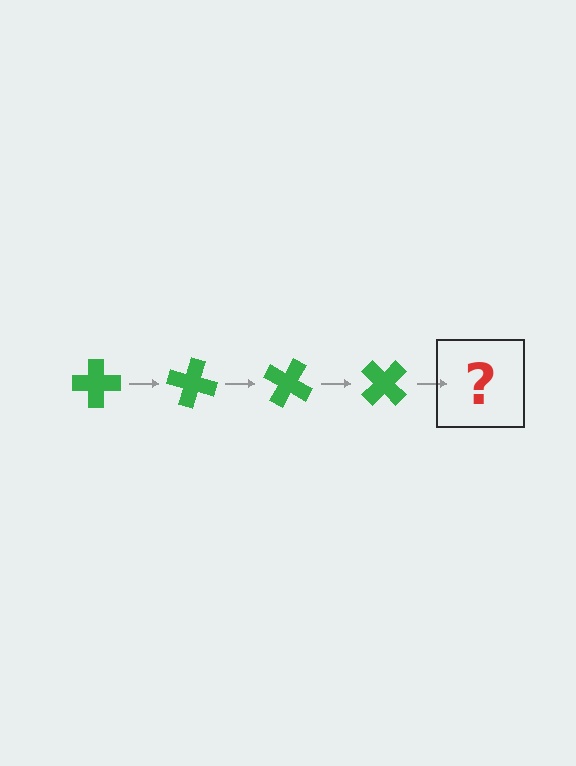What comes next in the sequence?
The next element should be a green cross rotated 60 degrees.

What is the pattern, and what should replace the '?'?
The pattern is that the cross rotates 15 degrees each step. The '?' should be a green cross rotated 60 degrees.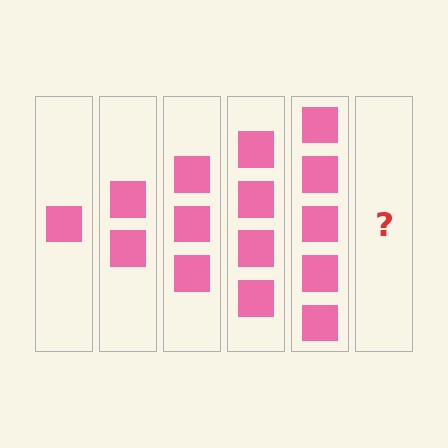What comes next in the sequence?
The next element should be 6 squares.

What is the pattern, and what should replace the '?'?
The pattern is that each step adds one more square. The '?' should be 6 squares.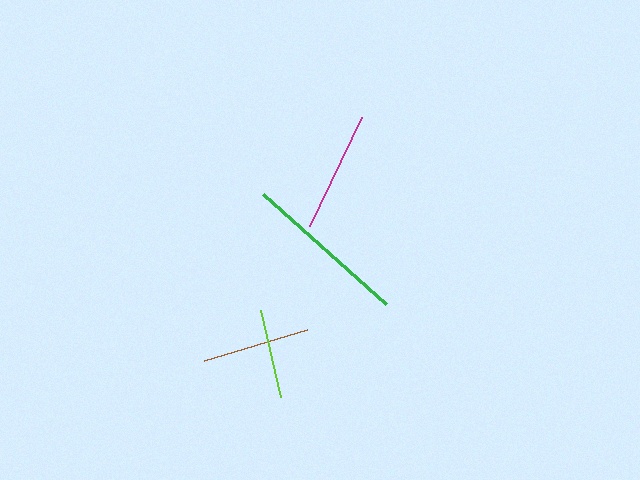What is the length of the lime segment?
The lime segment is approximately 89 pixels long.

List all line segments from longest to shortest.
From longest to shortest: green, magenta, brown, lime.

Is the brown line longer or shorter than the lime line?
The brown line is longer than the lime line.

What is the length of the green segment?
The green segment is approximately 165 pixels long.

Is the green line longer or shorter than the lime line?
The green line is longer than the lime line.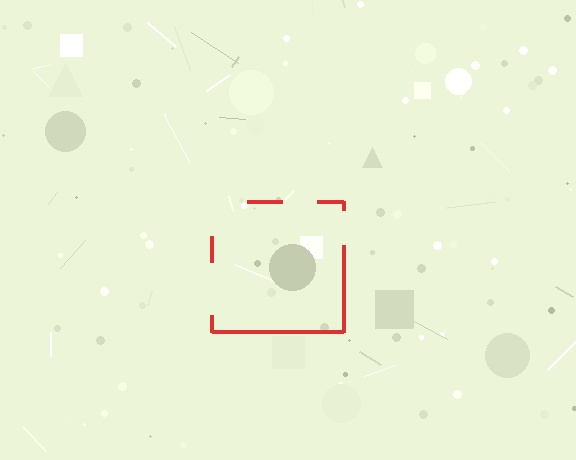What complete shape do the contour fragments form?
The contour fragments form a square.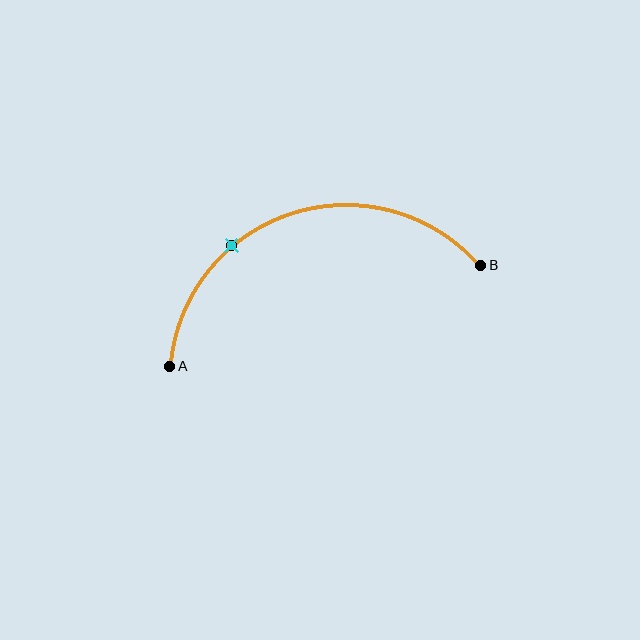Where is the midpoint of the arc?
The arc midpoint is the point on the curve farthest from the straight line joining A and B. It sits above that line.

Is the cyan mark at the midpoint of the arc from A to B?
No. The cyan mark lies on the arc but is closer to endpoint A. The arc midpoint would be at the point on the curve equidistant along the arc from both A and B.